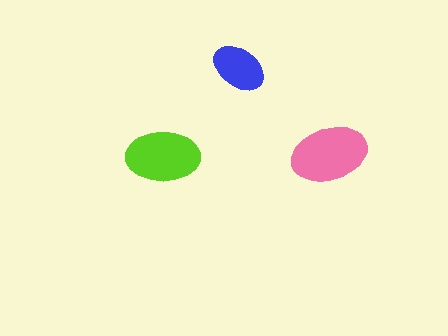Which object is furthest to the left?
The lime ellipse is leftmost.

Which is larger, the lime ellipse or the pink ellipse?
The pink one.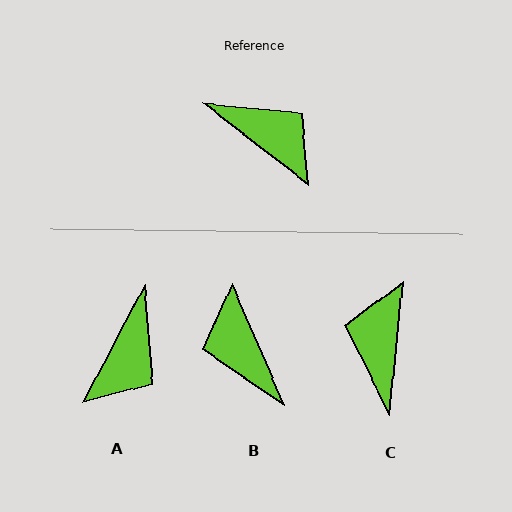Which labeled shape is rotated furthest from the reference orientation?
B, about 151 degrees away.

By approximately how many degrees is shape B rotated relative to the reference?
Approximately 151 degrees counter-clockwise.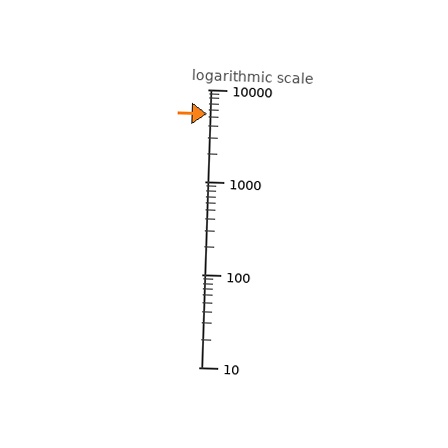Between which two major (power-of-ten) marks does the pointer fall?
The pointer is between 1000 and 10000.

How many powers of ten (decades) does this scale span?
The scale spans 3 decades, from 10 to 10000.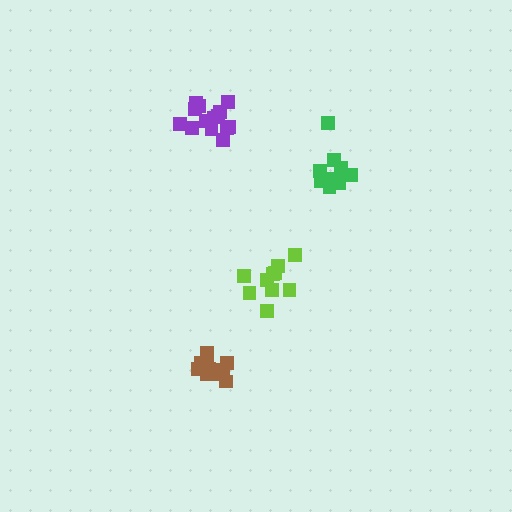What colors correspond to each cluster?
The clusters are colored: green, brown, purple, lime.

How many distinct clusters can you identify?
There are 4 distinct clusters.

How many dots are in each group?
Group 1: 10 dots, Group 2: 13 dots, Group 3: 14 dots, Group 4: 10 dots (47 total).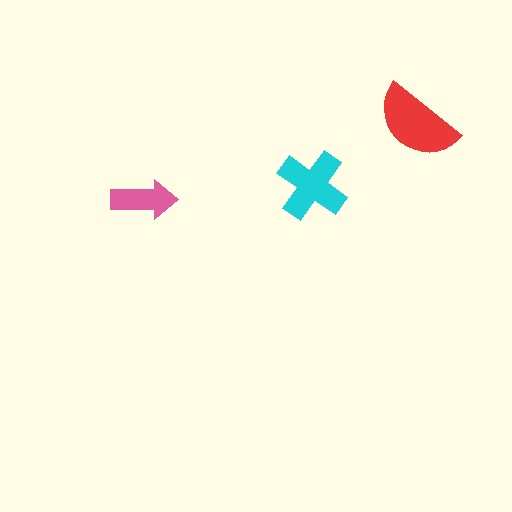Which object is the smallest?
The pink arrow.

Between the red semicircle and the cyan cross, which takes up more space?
The red semicircle.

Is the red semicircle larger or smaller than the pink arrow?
Larger.